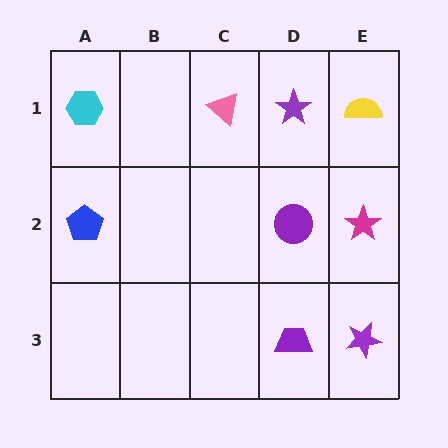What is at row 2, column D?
A purple circle.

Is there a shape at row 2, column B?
No, that cell is empty.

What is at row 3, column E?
A purple star.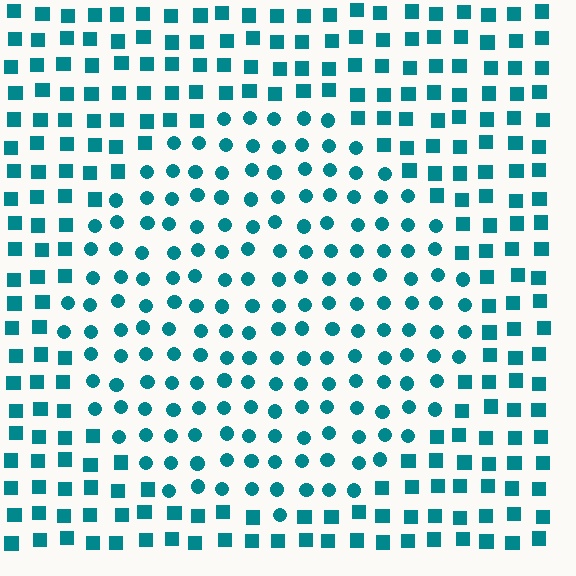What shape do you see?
I see a circle.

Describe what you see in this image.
The image is filled with small teal elements arranged in a uniform grid. A circle-shaped region contains circles, while the surrounding area contains squares. The boundary is defined purely by the change in element shape.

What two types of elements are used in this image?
The image uses circles inside the circle region and squares outside it.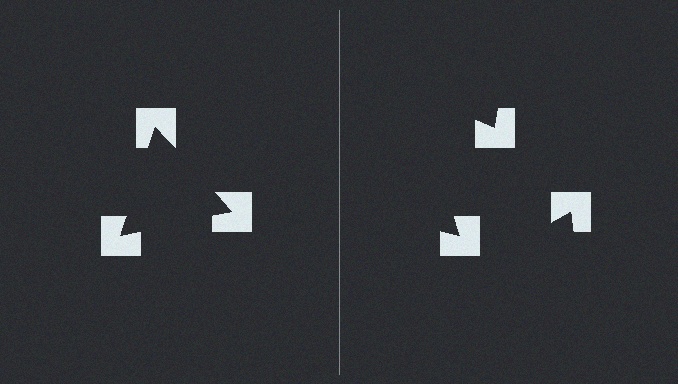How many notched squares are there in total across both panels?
6 — 3 on each side.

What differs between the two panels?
The notched squares are positioned identically on both sides; only the wedge orientations differ. On the left they align to a triangle; on the right they are misaligned.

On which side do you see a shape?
An illusory triangle appears on the left side. On the right side the wedge cuts are rotated, so no coherent shape forms.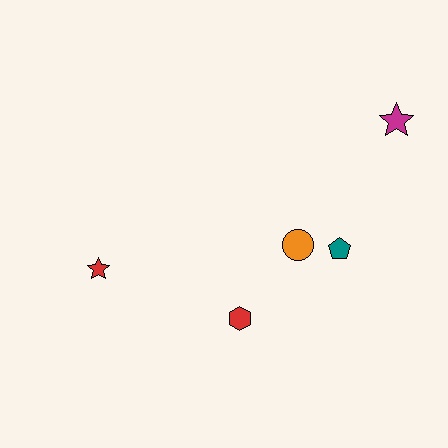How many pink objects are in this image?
There are no pink objects.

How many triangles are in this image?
There are no triangles.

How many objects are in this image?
There are 5 objects.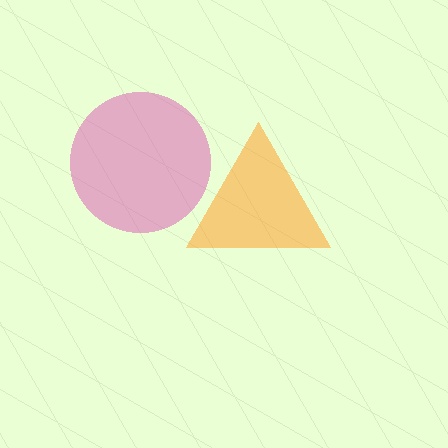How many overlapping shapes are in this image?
There are 2 overlapping shapes in the image.